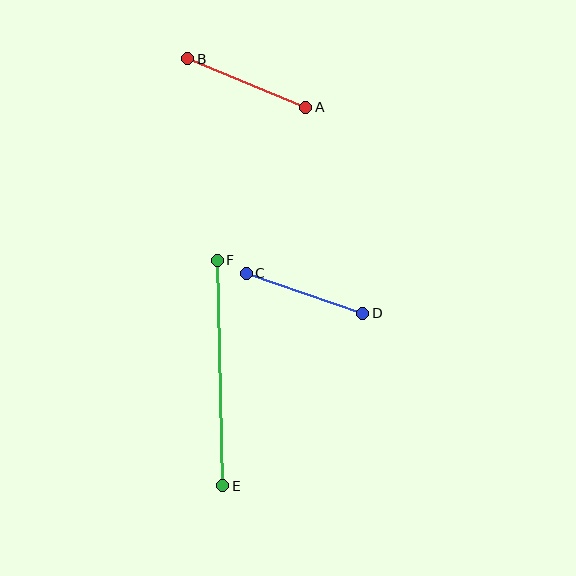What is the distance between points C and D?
The distance is approximately 123 pixels.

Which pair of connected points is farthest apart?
Points E and F are farthest apart.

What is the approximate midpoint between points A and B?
The midpoint is at approximately (247, 83) pixels.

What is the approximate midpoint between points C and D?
The midpoint is at approximately (305, 293) pixels.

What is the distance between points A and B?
The distance is approximately 128 pixels.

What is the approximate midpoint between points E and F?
The midpoint is at approximately (220, 373) pixels.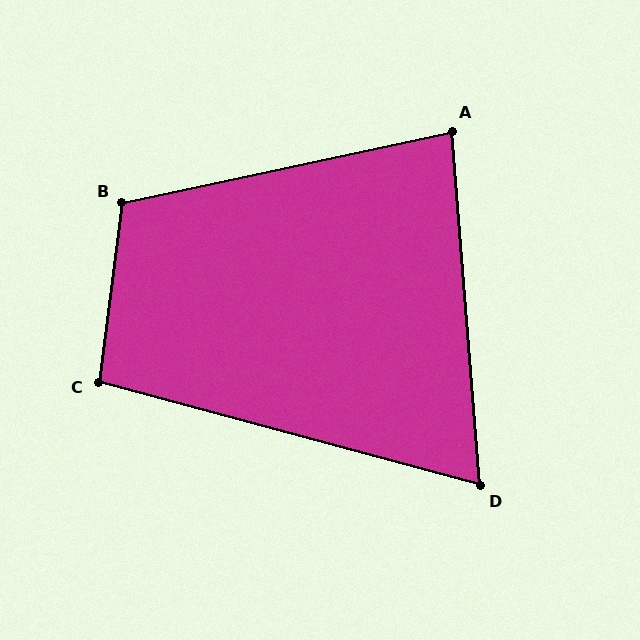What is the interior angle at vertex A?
Approximately 82 degrees (acute).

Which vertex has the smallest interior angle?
D, at approximately 70 degrees.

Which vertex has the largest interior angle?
B, at approximately 110 degrees.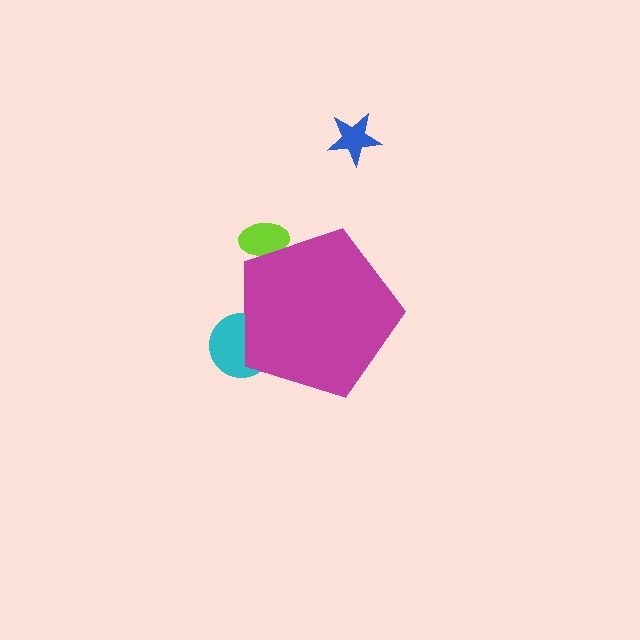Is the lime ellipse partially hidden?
Yes, the lime ellipse is partially hidden behind the magenta pentagon.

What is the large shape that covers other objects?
A magenta pentagon.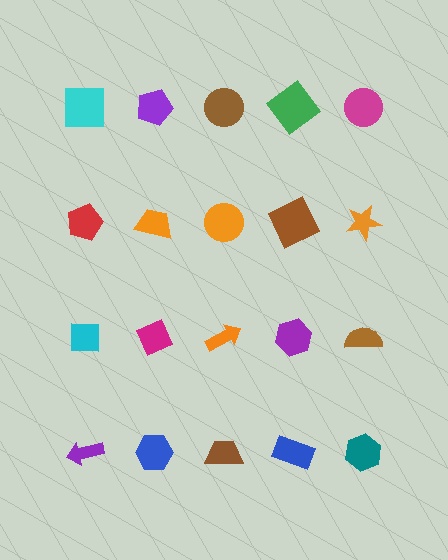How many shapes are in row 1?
5 shapes.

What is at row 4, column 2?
A blue hexagon.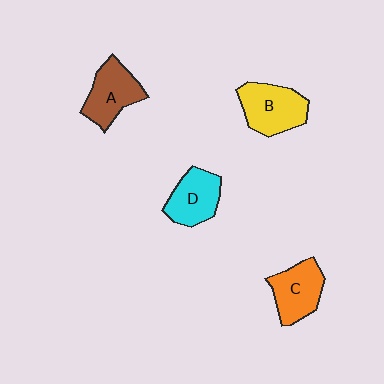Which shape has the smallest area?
Shape D (cyan).